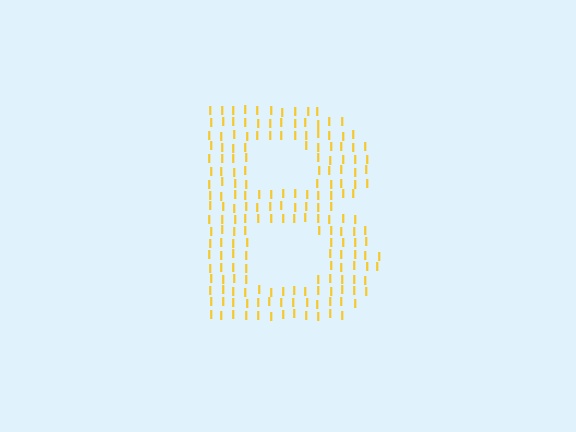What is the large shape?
The large shape is the letter B.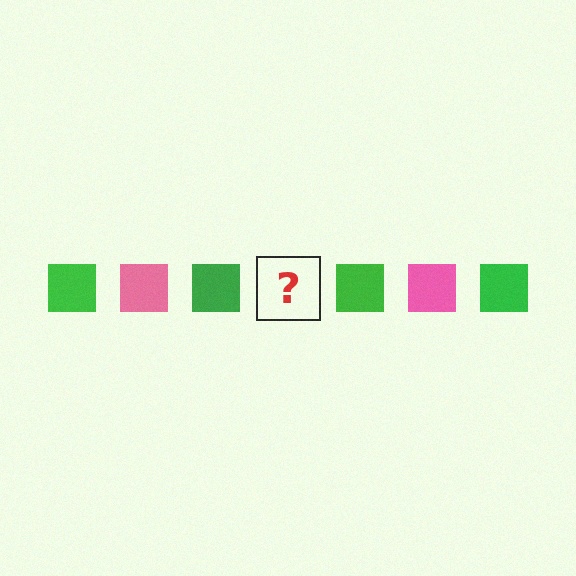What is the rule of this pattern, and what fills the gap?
The rule is that the pattern cycles through green, pink squares. The gap should be filled with a pink square.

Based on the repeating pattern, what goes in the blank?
The blank should be a pink square.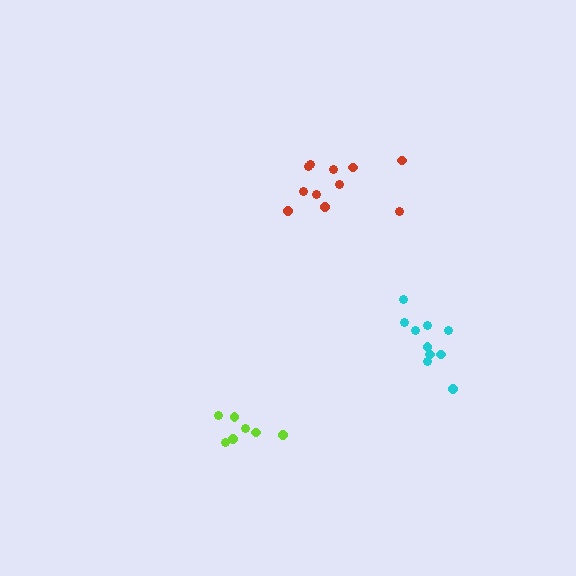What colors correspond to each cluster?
The clusters are colored: lime, red, cyan.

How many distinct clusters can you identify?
There are 3 distinct clusters.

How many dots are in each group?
Group 1: 7 dots, Group 2: 11 dots, Group 3: 10 dots (28 total).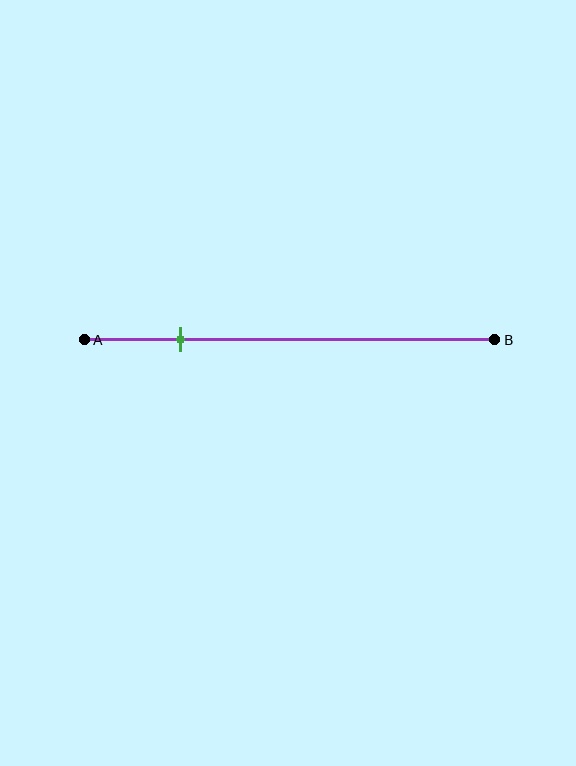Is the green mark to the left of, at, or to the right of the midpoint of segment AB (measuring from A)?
The green mark is to the left of the midpoint of segment AB.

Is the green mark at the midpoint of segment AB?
No, the mark is at about 25% from A, not at the 50% midpoint.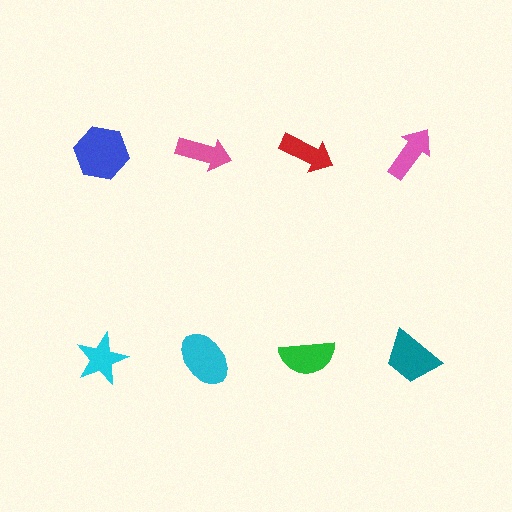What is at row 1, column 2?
A pink arrow.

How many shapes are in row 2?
4 shapes.